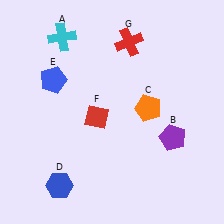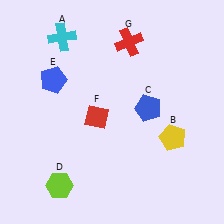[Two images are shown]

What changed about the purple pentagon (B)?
In Image 1, B is purple. In Image 2, it changed to yellow.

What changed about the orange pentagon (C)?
In Image 1, C is orange. In Image 2, it changed to blue.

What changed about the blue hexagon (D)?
In Image 1, D is blue. In Image 2, it changed to lime.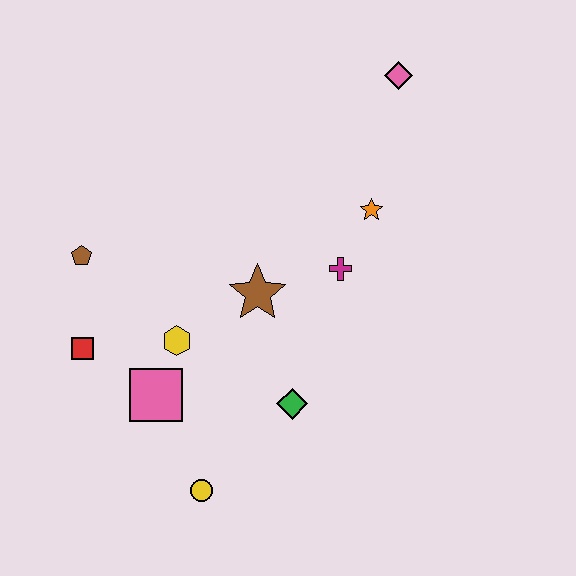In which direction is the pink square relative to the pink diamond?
The pink square is below the pink diamond.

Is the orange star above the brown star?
Yes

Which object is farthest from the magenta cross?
The red square is farthest from the magenta cross.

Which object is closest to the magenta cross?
The orange star is closest to the magenta cross.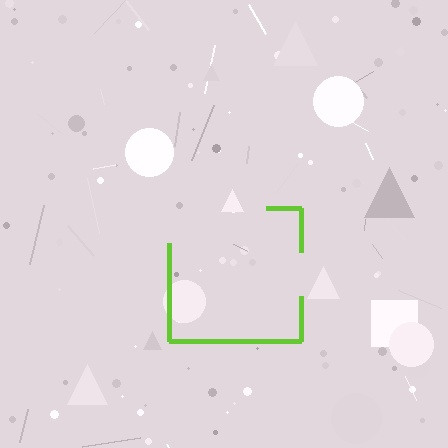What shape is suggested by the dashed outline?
The dashed outline suggests a square.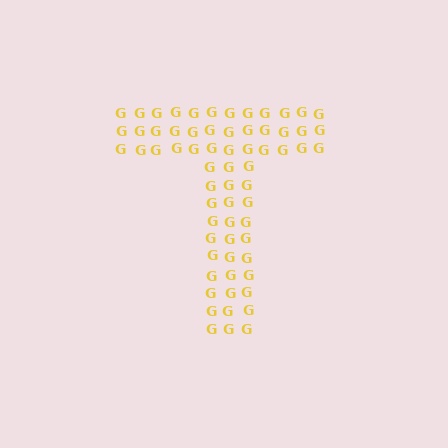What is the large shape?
The large shape is the letter T.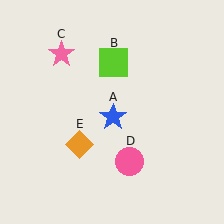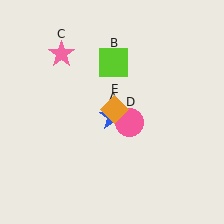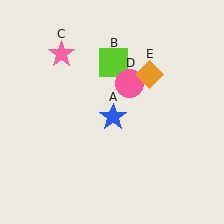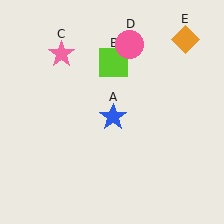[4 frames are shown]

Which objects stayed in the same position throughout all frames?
Blue star (object A) and lime square (object B) and pink star (object C) remained stationary.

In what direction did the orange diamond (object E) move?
The orange diamond (object E) moved up and to the right.